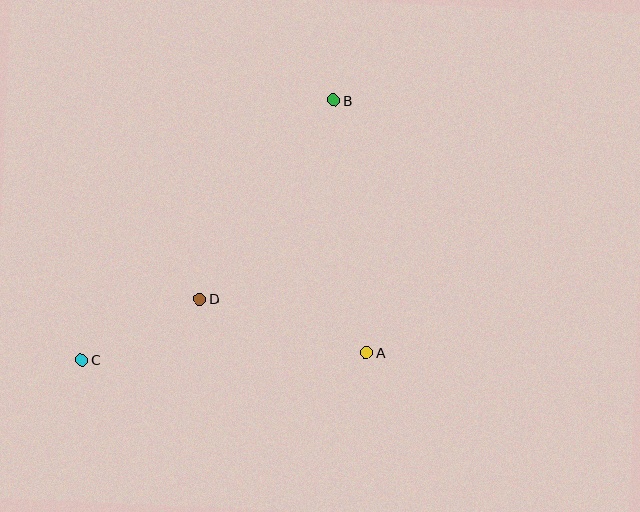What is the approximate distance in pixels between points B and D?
The distance between B and D is approximately 239 pixels.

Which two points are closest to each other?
Points C and D are closest to each other.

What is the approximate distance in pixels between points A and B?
The distance between A and B is approximately 254 pixels.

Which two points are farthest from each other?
Points B and C are farthest from each other.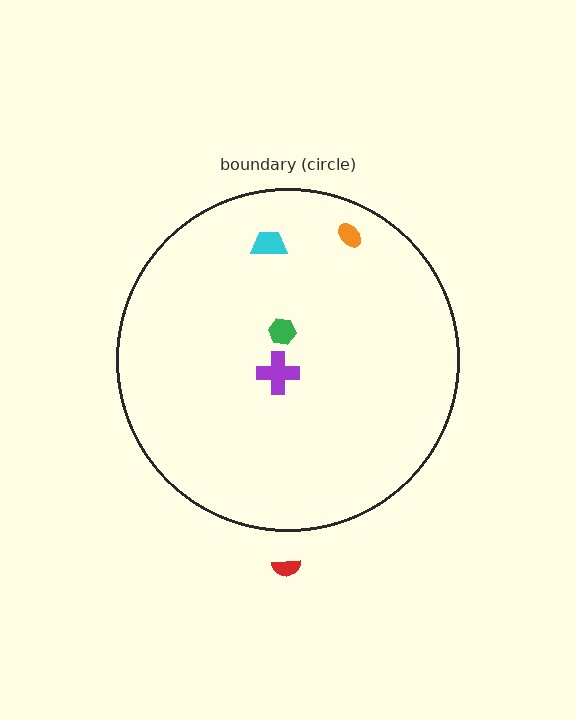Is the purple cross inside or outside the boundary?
Inside.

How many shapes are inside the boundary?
4 inside, 1 outside.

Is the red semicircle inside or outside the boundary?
Outside.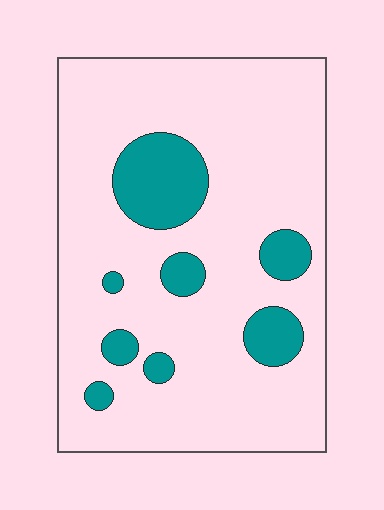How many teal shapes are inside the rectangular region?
8.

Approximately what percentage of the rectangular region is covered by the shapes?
Approximately 15%.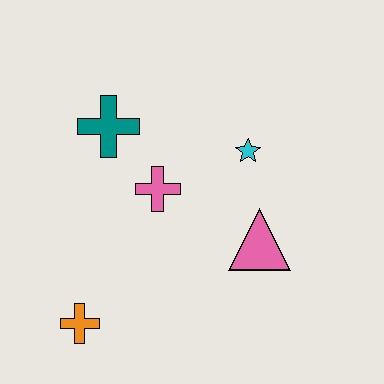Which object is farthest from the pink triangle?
The orange cross is farthest from the pink triangle.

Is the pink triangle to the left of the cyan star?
No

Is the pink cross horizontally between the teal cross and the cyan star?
Yes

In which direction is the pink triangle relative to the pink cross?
The pink triangle is to the right of the pink cross.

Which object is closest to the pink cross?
The teal cross is closest to the pink cross.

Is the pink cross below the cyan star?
Yes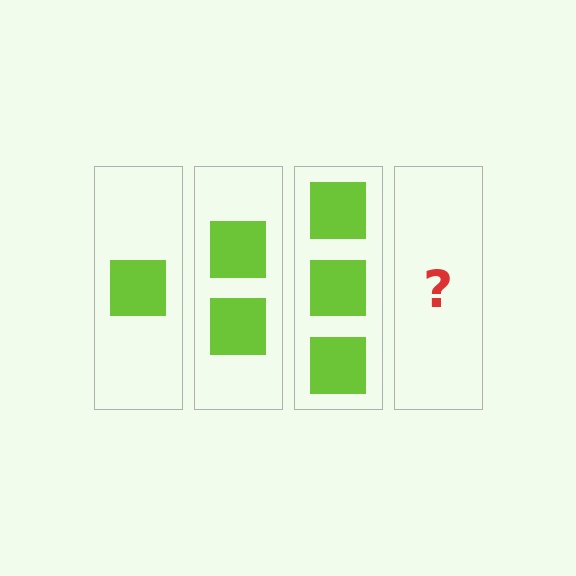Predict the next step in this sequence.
The next step is 4 squares.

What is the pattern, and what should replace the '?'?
The pattern is that each step adds one more square. The '?' should be 4 squares.